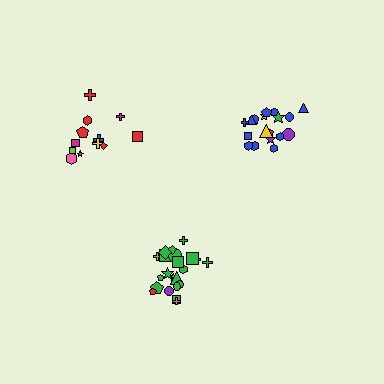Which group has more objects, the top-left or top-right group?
The top-right group.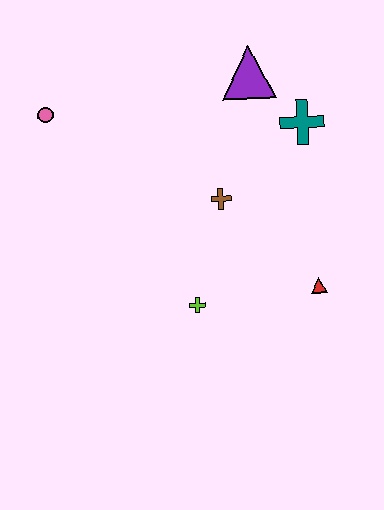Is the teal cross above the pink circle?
No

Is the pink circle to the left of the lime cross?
Yes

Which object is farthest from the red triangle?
The pink circle is farthest from the red triangle.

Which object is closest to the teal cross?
The purple triangle is closest to the teal cross.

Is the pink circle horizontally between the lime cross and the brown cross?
No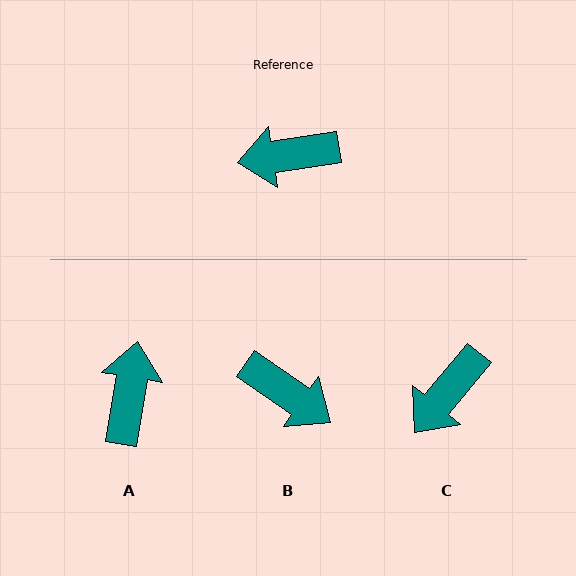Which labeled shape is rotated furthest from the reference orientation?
B, about 137 degrees away.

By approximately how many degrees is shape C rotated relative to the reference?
Approximately 42 degrees counter-clockwise.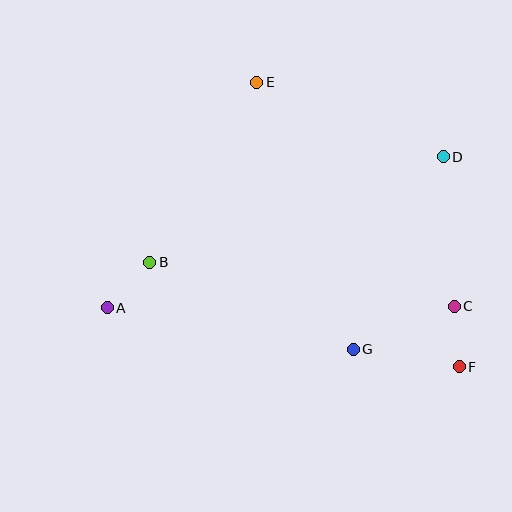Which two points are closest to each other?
Points C and F are closest to each other.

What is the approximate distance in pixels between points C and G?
The distance between C and G is approximately 110 pixels.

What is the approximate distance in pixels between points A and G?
The distance between A and G is approximately 249 pixels.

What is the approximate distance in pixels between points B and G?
The distance between B and G is approximately 221 pixels.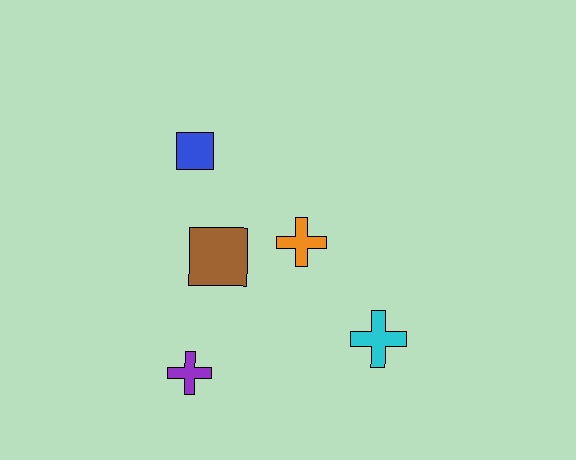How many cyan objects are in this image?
There is 1 cyan object.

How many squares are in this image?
There are 2 squares.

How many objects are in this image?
There are 5 objects.